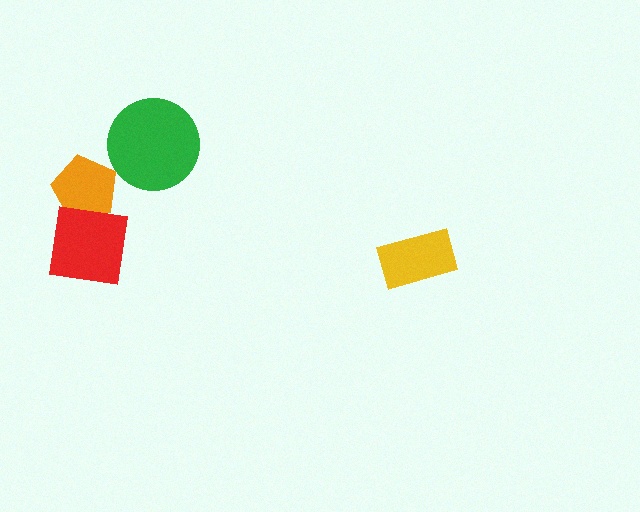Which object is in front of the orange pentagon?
The red square is in front of the orange pentagon.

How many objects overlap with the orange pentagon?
1 object overlaps with the orange pentagon.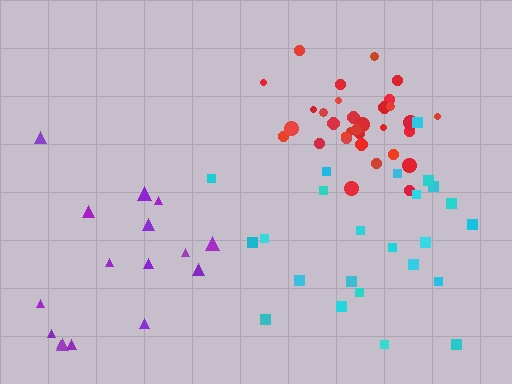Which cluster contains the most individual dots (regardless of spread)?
Red (32).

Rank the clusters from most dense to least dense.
red, cyan, purple.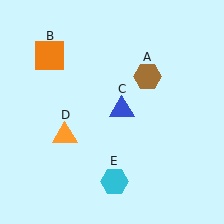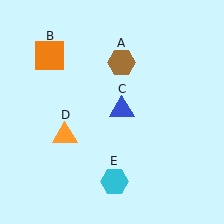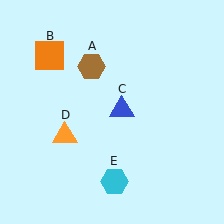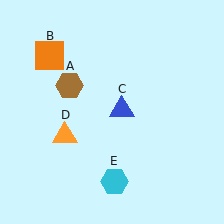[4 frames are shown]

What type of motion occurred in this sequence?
The brown hexagon (object A) rotated counterclockwise around the center of the scene.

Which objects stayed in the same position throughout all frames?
Orange square (object B) and blue triangle (object C) and orange triangle (object D) and cyan hexagon (object E) remained stationary.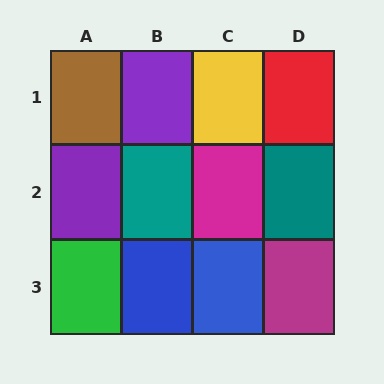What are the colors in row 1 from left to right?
Brown, purple, yellow, red.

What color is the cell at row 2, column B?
Teal.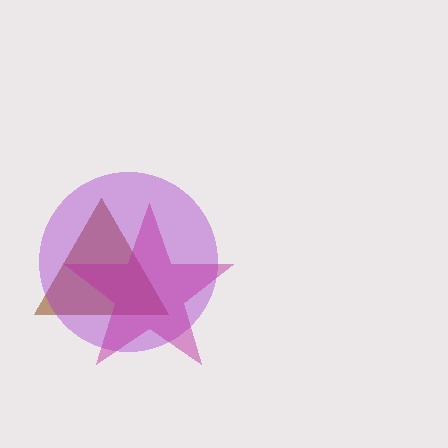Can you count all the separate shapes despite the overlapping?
Yes, there are 3 separate shapes.